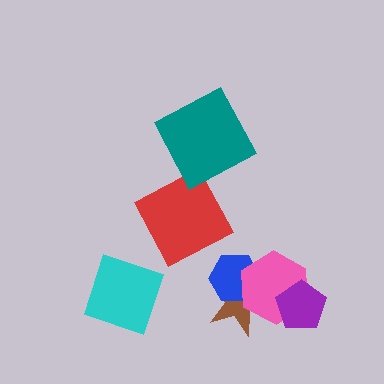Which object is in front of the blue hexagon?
The pink hexagon is in front of the blue hexagon.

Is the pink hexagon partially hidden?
Yes, it is partially covered by another shape.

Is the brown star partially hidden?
Yes, it is partially covered by another shape.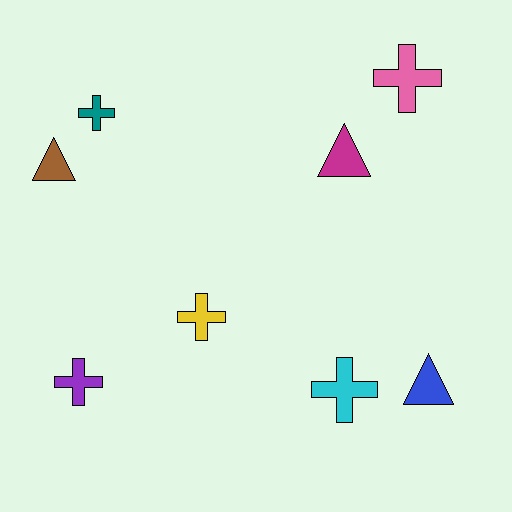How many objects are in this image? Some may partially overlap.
There are 8 objects.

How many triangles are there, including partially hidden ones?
There are 3 triangles.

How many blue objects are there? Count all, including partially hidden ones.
There is 1 blue object.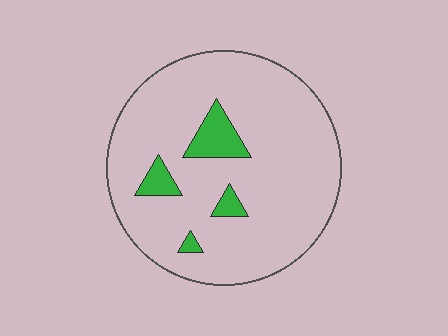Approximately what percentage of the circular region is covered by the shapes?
Approximately 10%.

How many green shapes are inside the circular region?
4.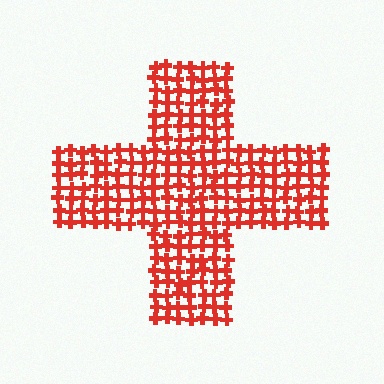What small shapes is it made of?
It is made of small crosses.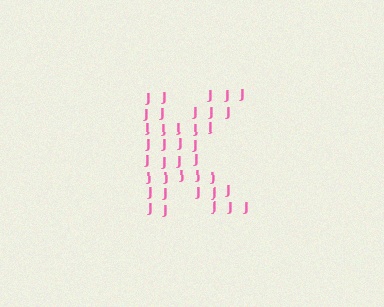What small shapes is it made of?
It is made of small letter J's.